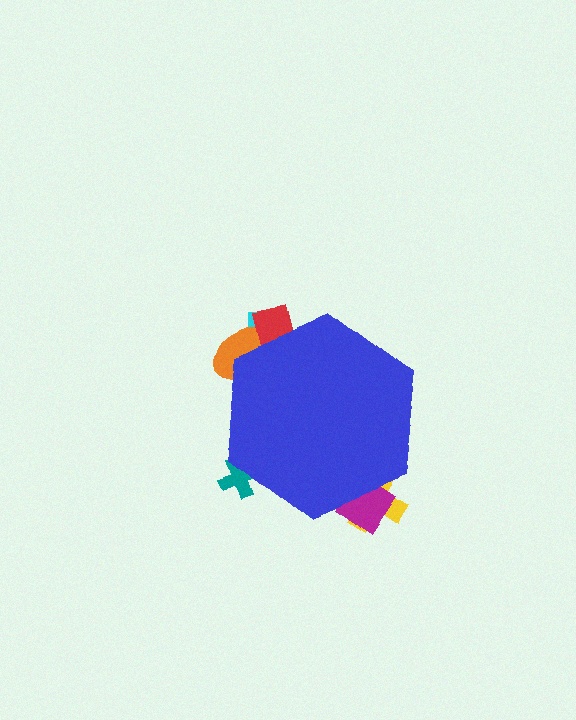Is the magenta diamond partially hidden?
Yes, the magenta diamond is partially hidden behind the blue hexagon.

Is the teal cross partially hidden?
Yes, the teal cross is partially hidden behind the blue hexagon.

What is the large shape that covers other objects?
A blue hexagon.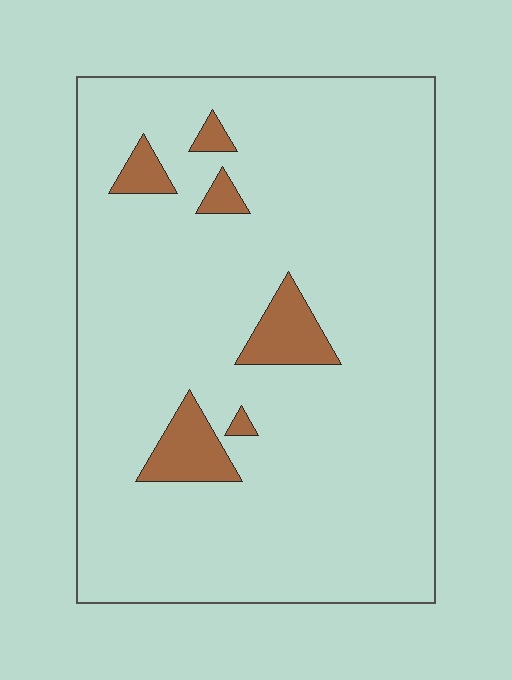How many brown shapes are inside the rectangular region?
6.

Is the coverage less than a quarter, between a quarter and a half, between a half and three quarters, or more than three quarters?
Less than a quarter.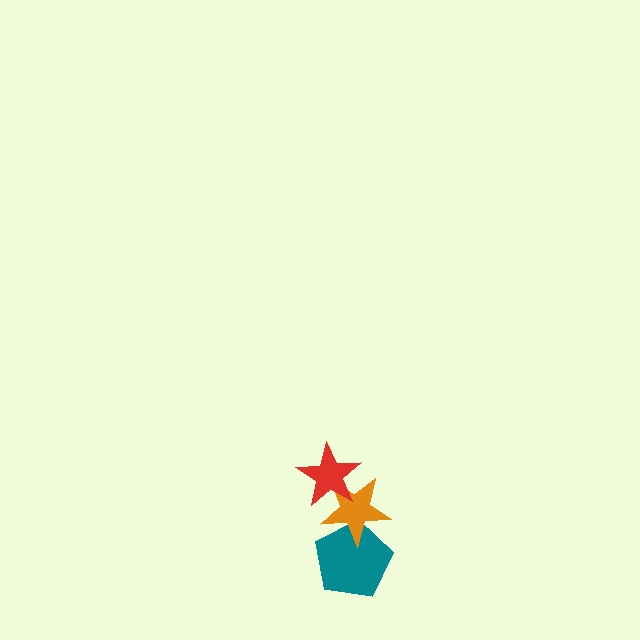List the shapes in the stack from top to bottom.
From top to bottom: the red star, the orange star, the teal pentagon.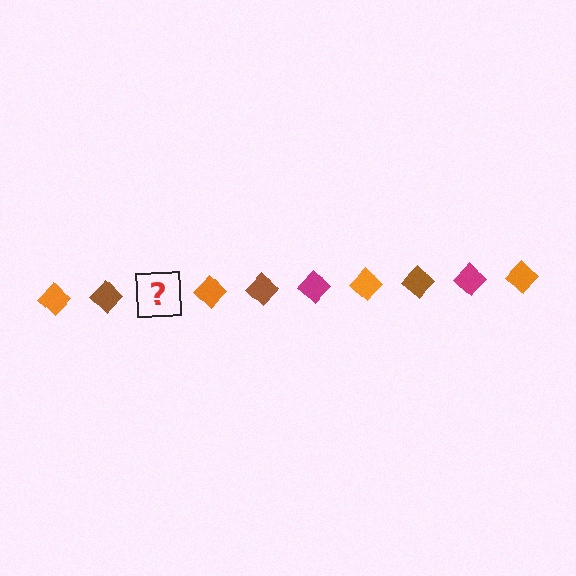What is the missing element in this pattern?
The missing element is a magenta diamond.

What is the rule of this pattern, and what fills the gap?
The rule is that the pattern cycles through orange, brown, magenta diamonds. The gap should be filled with a magenta diamond.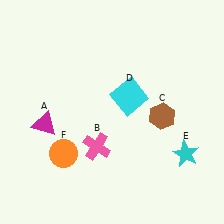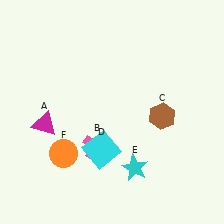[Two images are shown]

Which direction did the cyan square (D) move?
The cyan square (D) moved down.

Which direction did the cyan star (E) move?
The cyan star (E) moved left.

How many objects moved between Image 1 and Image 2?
2 objects moved between the two images.